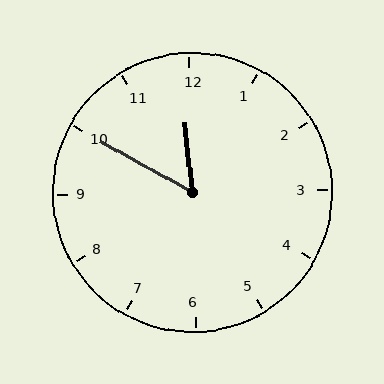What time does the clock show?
11:50.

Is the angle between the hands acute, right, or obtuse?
It is acute.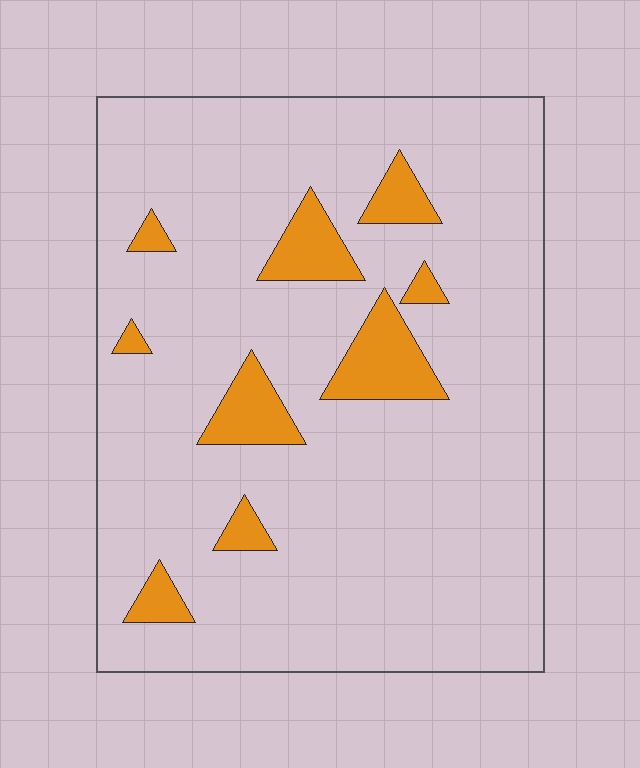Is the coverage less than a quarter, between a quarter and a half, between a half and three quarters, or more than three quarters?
Less than a quarter.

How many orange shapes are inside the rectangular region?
9.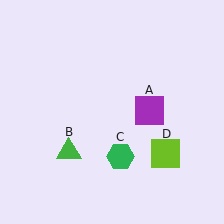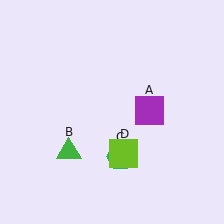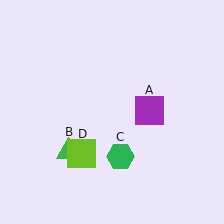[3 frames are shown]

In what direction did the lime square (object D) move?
The lime square (object D) moved left.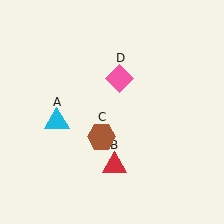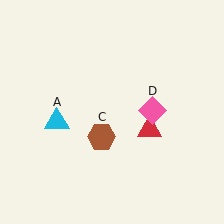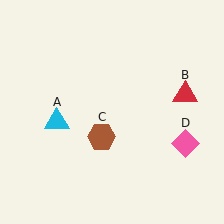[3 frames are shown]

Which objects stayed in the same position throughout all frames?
Cyan triangle (object A) and brown hexagon (object C) remained stationary.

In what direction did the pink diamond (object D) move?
The pink diamond (object D) moved down and to the right.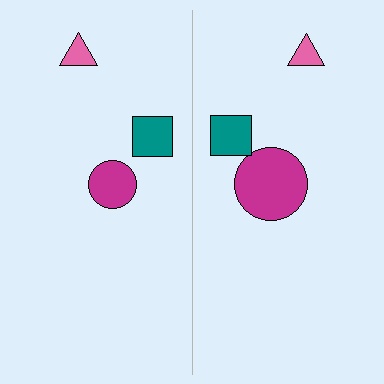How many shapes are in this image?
There are 6 shapes in this image.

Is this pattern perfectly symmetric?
No, the pattern is not perfectly symmetric. The magenta circle on the right side has a different size than its mirror counterpart.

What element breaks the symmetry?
The magenta circle on the right side has a different size than its mirror counterpart.